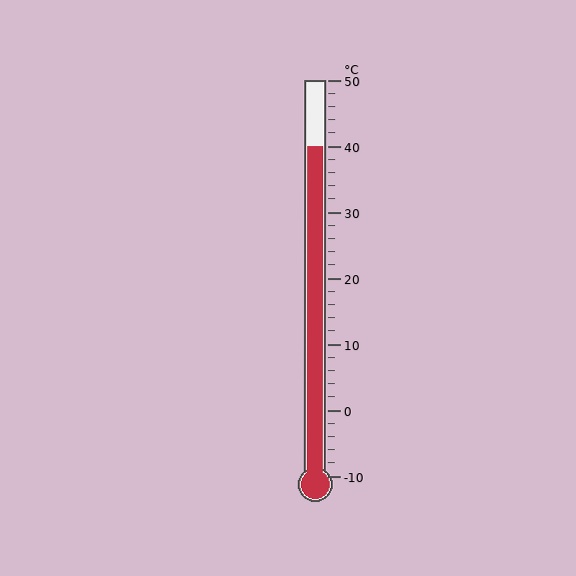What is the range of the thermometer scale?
The thermometer scale ranges from -10°C to 50°C.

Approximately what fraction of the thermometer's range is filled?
The thermometer is filled to approximately 85% of its range.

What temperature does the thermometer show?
The thermometer shows approximately 40°C.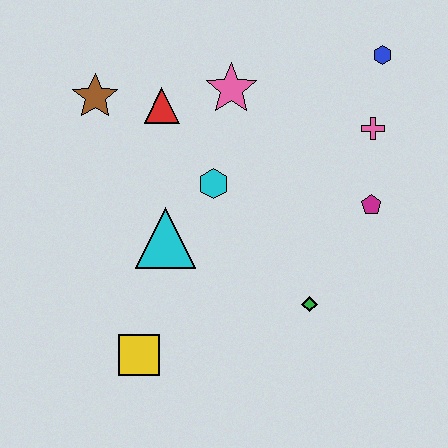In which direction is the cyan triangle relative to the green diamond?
The cyan triangle is to the left of the green diamond.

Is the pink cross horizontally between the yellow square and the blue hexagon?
Yes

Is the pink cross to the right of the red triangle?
Yes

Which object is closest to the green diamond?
The magenta pentagon is closest to the green diamond.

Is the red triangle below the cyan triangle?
No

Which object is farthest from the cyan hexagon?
The blue hexagon is farthest from the cyan hexagon.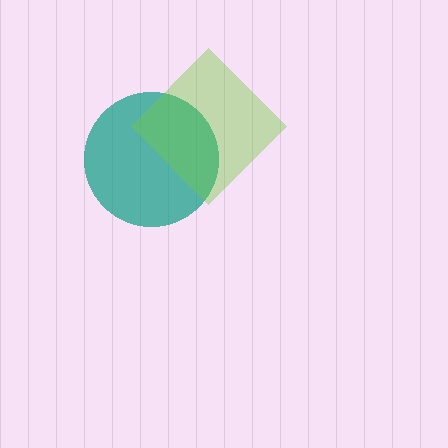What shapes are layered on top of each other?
The layered shapes are: a teal circle, a lime diamond.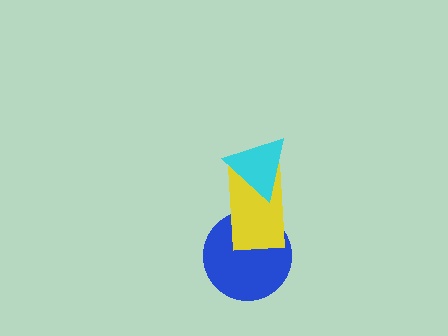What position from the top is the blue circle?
The blue circle is 3rd from the top.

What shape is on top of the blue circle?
The yellow rectangle is on top of the blue circle.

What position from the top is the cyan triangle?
The cyan triangle is 1st from the top.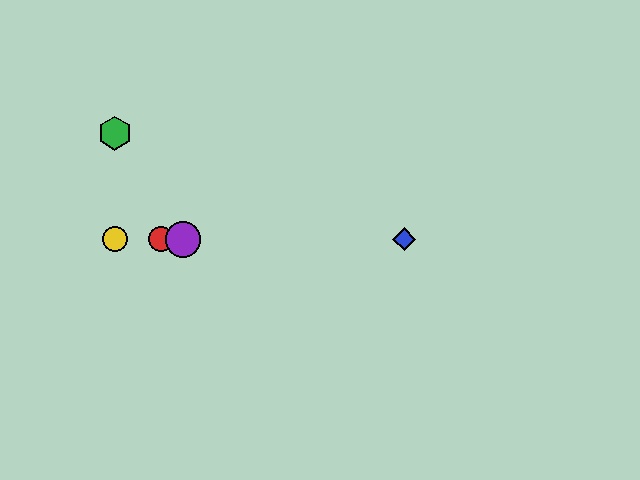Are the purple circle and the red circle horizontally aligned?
Yes, both are at y≈239.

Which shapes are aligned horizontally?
The red circle, the blue diamond, the yellow circle, the purple circle are aligned horizontally.